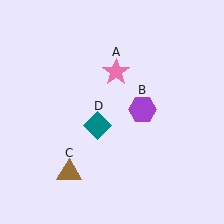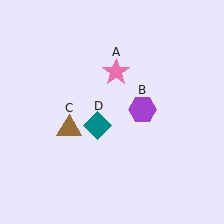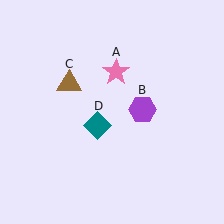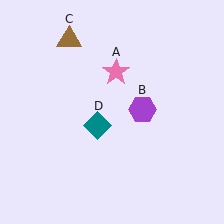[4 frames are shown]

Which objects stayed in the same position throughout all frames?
Pink star (object A) and purple hexagon (object B) and teal diamond (object D) remained stationary.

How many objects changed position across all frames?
1 object changed position: brown triangle (object C).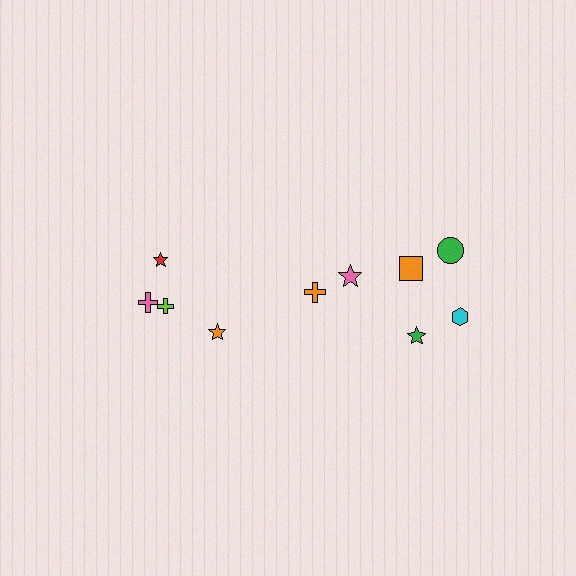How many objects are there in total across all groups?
There are 10 objects.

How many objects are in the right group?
There are 6 objects.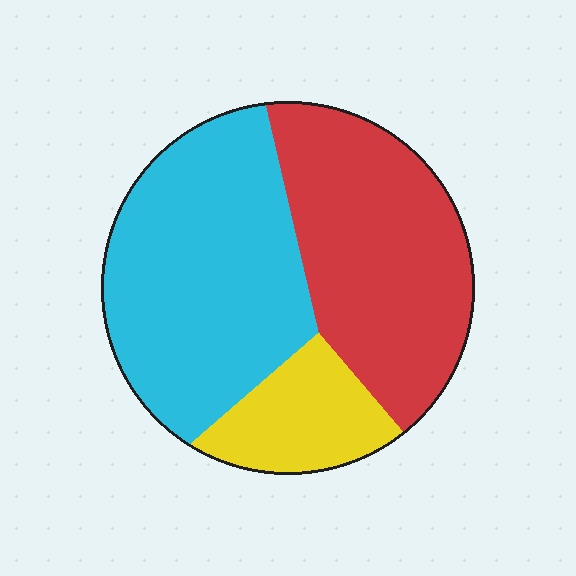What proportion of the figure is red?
Red covers about 40% of the figure.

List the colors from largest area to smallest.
From largest to smallest: cyan, red, yellow.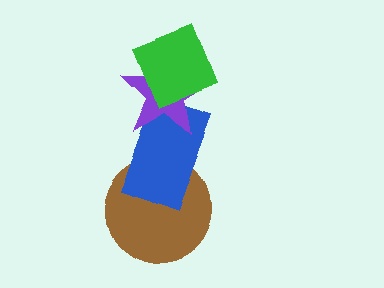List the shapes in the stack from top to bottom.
From top to bottom: the green diamond, the purple star, the blue rectangle, the brown circle.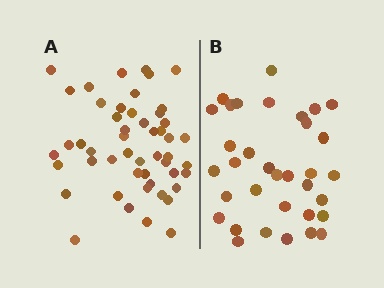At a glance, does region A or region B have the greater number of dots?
Region A (the left region) has more dots.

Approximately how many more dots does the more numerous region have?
Region A has approximately 15 more dots than region B.